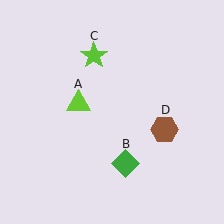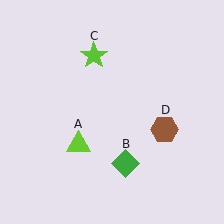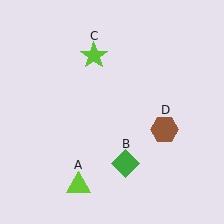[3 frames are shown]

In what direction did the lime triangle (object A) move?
The lime triangle (object A) moved down.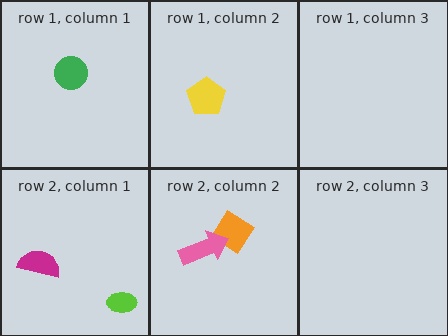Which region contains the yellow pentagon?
The row 1, column 2 region.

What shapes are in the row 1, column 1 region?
The green circle.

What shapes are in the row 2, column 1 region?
The lime ellipse, the magenta semicircle.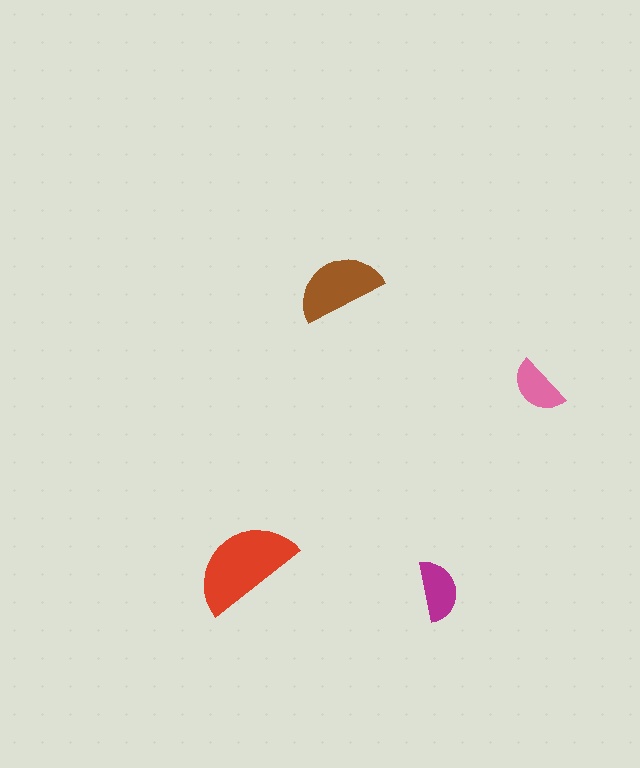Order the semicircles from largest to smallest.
the red one, the brown one, the magenta one, the pink one.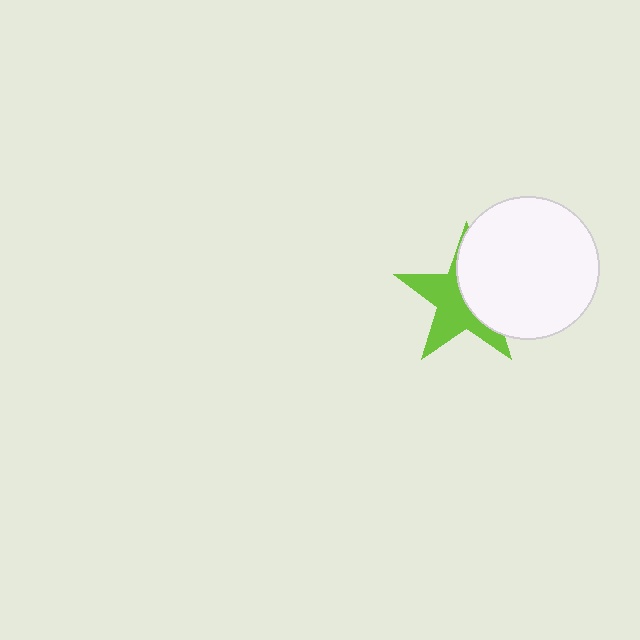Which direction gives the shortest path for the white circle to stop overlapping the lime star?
Moving right gives the shortest separation.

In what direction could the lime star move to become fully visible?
The lime star could move left. That would shift it out from behind the white circle entirely.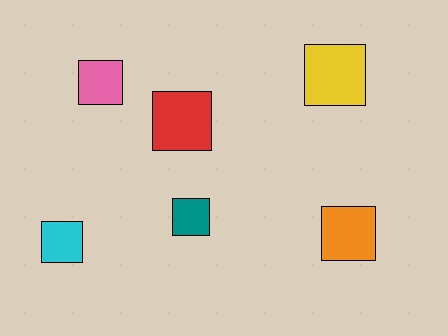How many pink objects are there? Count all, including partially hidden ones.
There is 1 pink object.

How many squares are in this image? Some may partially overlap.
There are 6 squares.